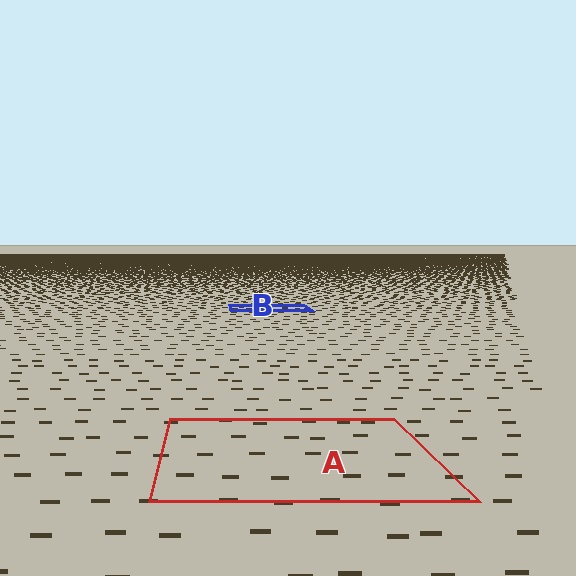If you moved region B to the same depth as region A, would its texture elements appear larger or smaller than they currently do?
They would appear larger. At a closer depth, the same texture elements are projected at a bigger on-screen size.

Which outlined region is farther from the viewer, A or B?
Region B is farther from the viewer — the texture elements inside it appear smaller and more densely packed.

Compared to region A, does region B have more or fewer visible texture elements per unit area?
Region B has more texture elements per unit area — they are packed more densely because it is farther away.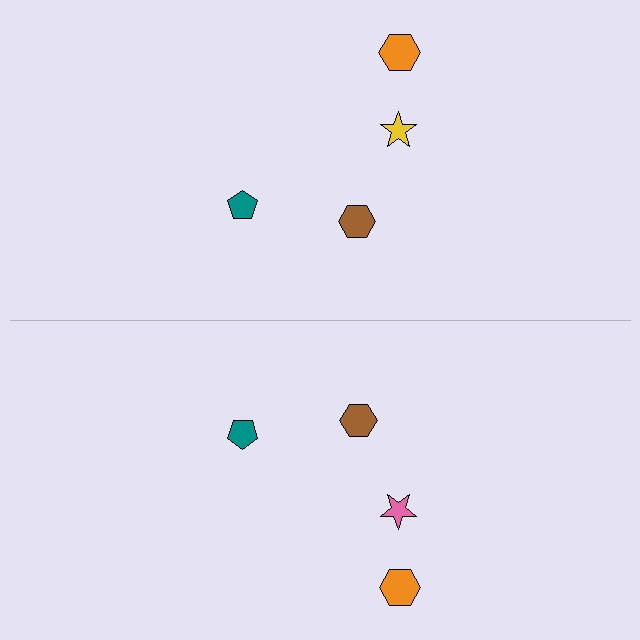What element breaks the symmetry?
The pink star on the bottom side breaks the symmetry — its mirror counterpart is yellow.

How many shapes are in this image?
There are 8 shapes in this image.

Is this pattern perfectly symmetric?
No, the pattern is not perfectly symmetric. The pink star on the bottom side breaks the symmetry — its mirror counterpart is yellow.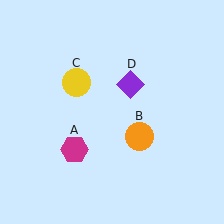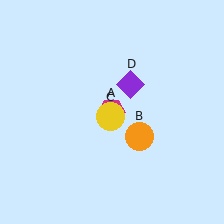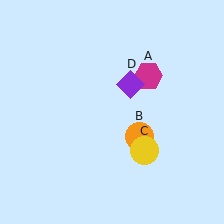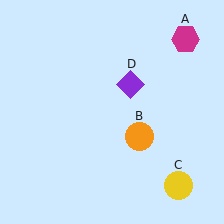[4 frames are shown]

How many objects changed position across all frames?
2 objects changed position: magenta hexagon (object A), yellow circle (object C).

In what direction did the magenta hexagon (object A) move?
The magenta hexagon (object A) moved up and to the right.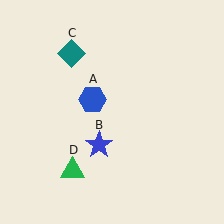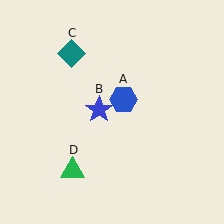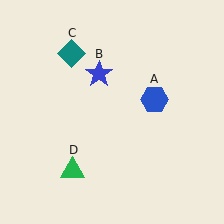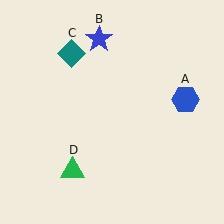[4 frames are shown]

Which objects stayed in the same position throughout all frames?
Teal diamond (object C) and green triangle (object D) remained stationary.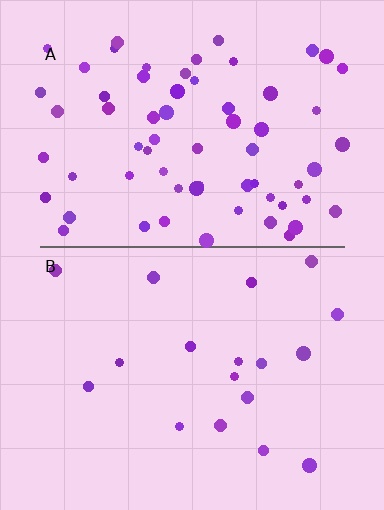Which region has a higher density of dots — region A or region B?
A (the top).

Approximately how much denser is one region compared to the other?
Approximately 3.6× — region A over region B.